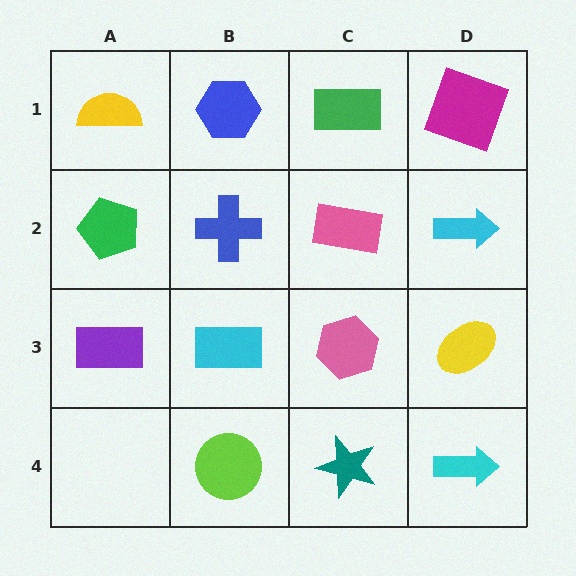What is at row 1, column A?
A yellow semicircle.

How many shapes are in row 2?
4 shapes.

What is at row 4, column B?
A lime circle.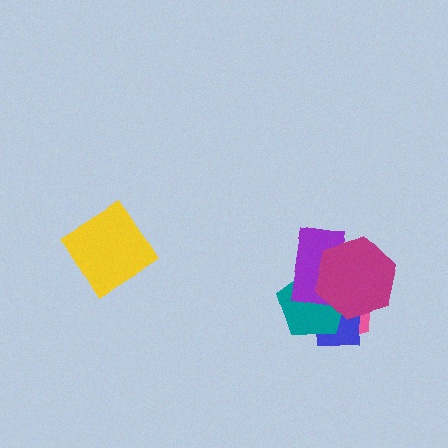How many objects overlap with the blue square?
3 objects overlap with the blue square.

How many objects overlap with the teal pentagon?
4 objects overlap with the teal pentagon.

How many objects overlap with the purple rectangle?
3 objects overlap with the purple rectangle.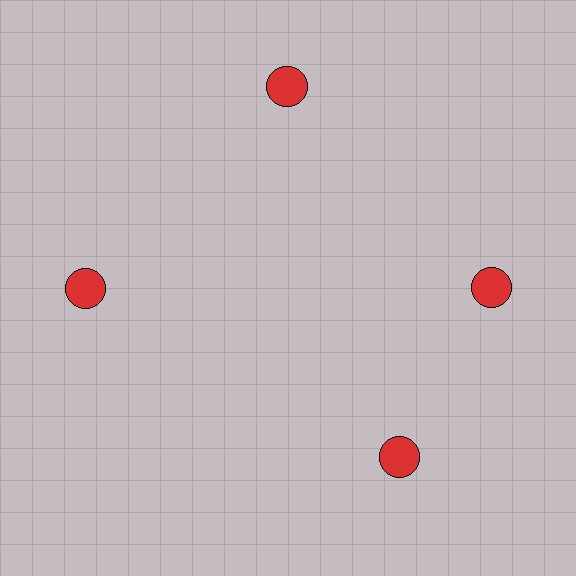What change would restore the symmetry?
The symmetry would be restored by rotating it back into even spacing with its neighbors so that all 4 circles sit at equal angles and equal distance from the center.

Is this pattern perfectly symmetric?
No. The 4 red circles are arranged in a ring, but one element near the 6 o'clock position is rotated out of alignment along the ring, breaking the 4-fold rotational symmetry.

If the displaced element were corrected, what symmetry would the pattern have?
It would have 4-fold rotational symmetry — the pattern would map onto itself every 90 degrees.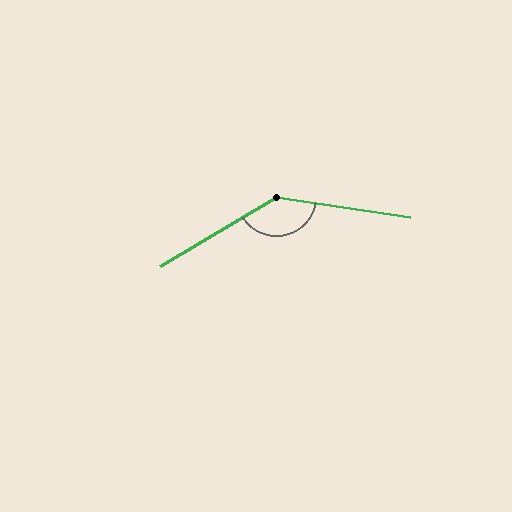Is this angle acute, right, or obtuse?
It is obtuse.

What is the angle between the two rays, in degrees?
Approximately 141 degrees.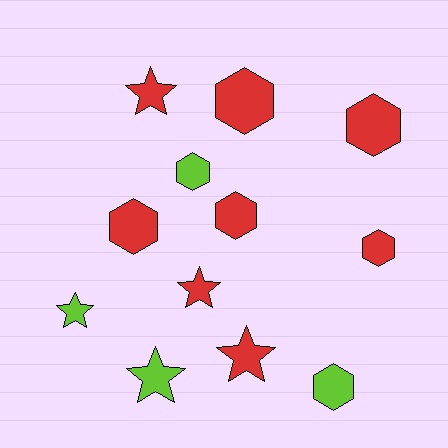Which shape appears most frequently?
Hexagon, with 7 objects.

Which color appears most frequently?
Red, with 8 objects.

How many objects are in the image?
There are 12 objects.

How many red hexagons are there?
There are 5 red hexagons.